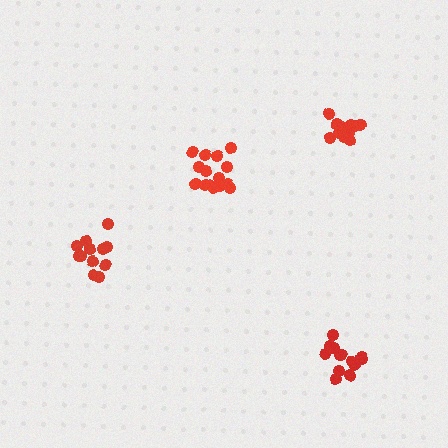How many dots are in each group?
Group 1: 12 dots, Group 2: 13 dots, Group 3: 15 dots, Group 4: 13 dots (53 total).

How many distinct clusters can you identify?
There are 4 distinct clusters.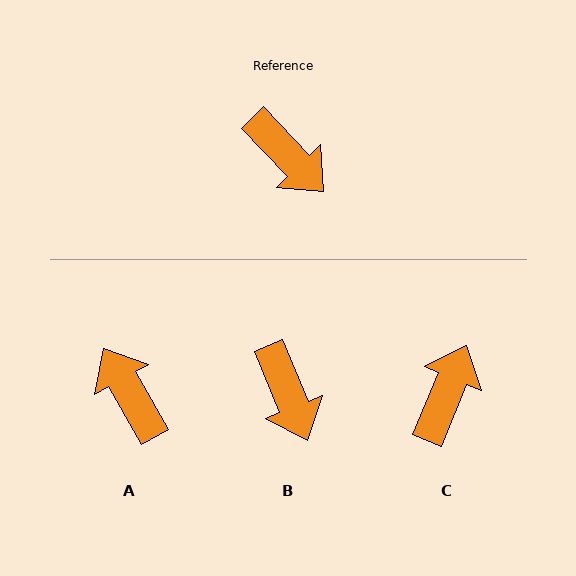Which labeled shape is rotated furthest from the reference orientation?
A, about 166 degrees away.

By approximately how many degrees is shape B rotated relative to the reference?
Approximately 21 degrees clockwise.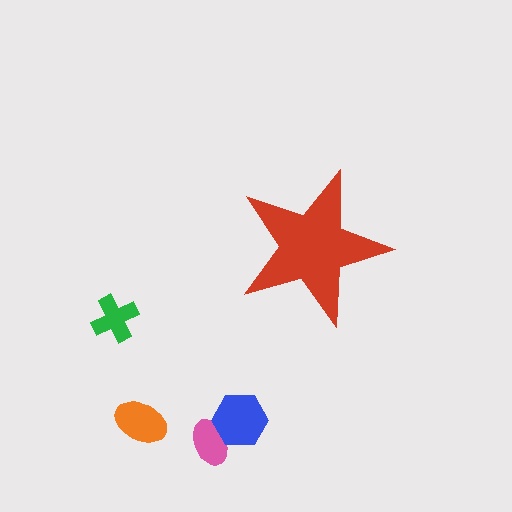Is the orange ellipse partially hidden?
No, the orange ellipse is fully visible.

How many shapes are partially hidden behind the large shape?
0 shapes are partially hidden.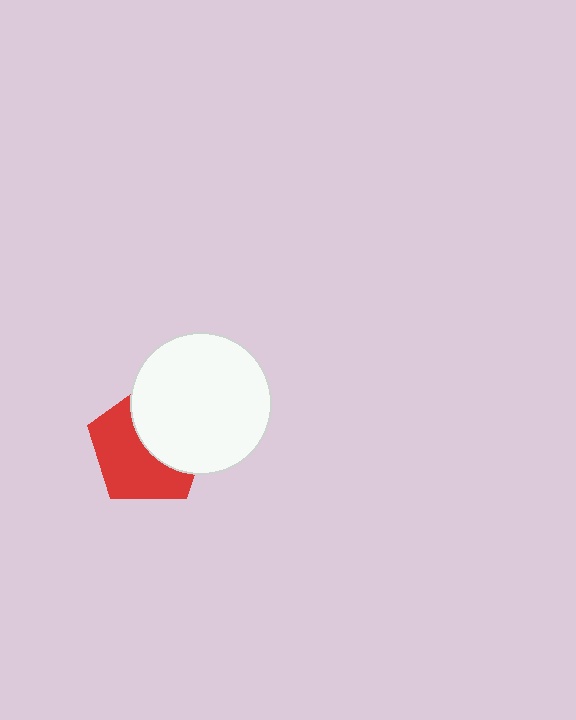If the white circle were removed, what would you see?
You would see the complete red pentagon.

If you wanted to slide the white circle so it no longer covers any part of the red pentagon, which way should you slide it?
Slide it toward the upper-right — that is the most direct way to separate the two shapes.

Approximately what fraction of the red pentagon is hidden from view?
Roughly 45% of the red pentagon is hidden behind the white circle.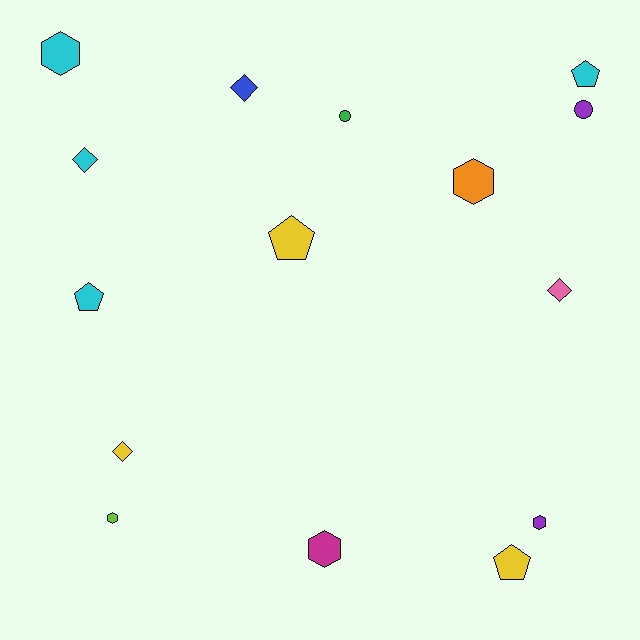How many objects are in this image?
There are 15 objects.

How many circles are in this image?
There are 2 circles.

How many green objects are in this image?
There is 1 green object.